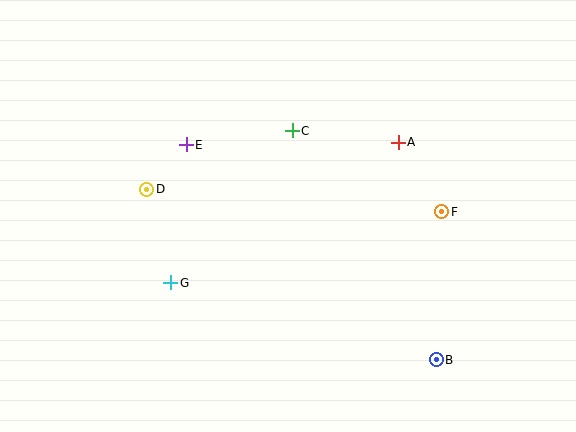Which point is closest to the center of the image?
Point C at (292, 131) is closest to the center.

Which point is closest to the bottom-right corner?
Point B is closest to the bottom-right corner.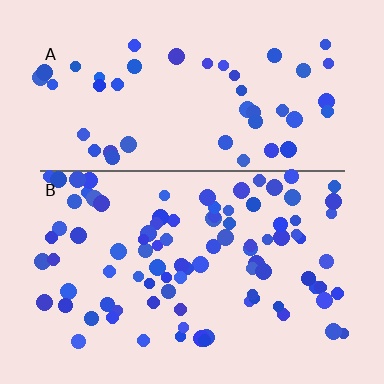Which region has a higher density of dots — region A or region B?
B (the bottom).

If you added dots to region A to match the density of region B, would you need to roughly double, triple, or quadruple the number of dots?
Approximately double.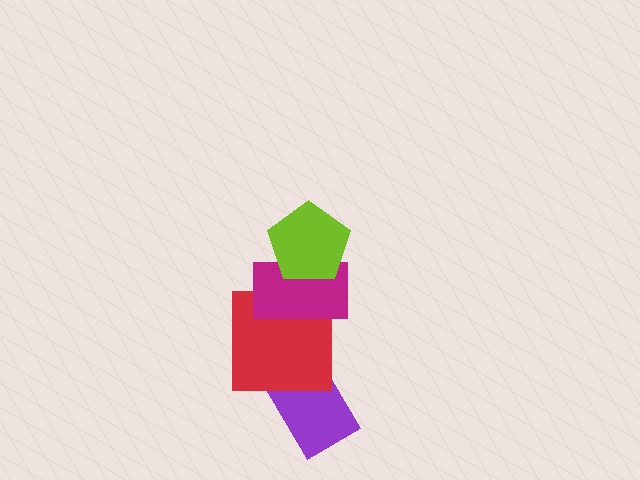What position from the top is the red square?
The red square is 3rd from the top.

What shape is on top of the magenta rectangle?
The lime pentagon is on top of the magenta rectangle.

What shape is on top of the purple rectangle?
The red square is on top of the purple rectangle.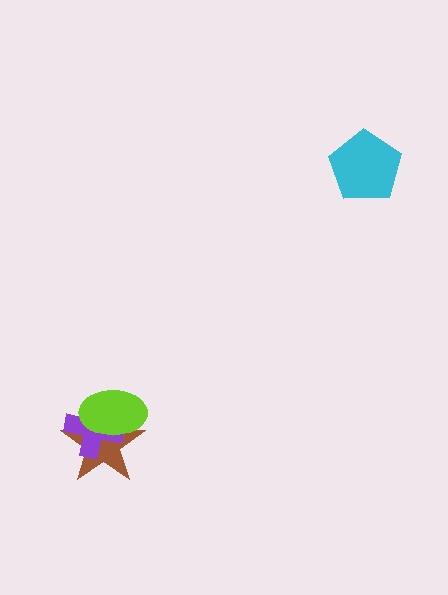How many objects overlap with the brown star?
2 objects overlap with the brown star.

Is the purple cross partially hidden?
Yes, it is partially covered by another shape.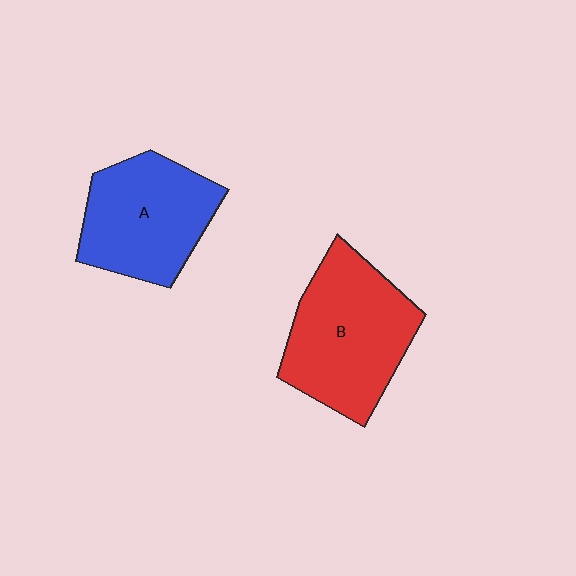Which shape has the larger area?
Shape B (red).